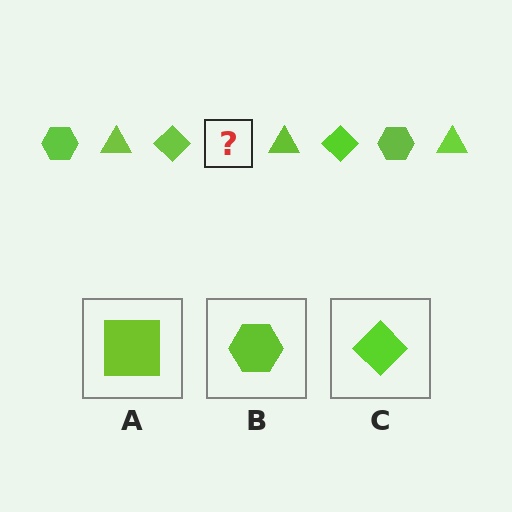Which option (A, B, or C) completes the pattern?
B.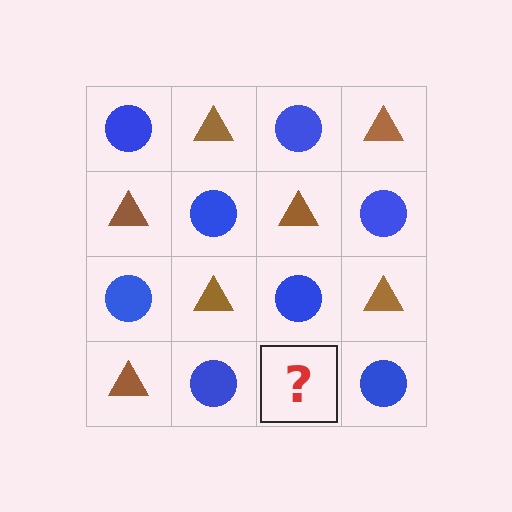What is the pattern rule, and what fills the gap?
The rule is that it alternates blue circle and brown triangle in a checkerboard pattern. The gap should be filled with a brown triangle.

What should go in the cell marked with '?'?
The missing cell should contain a brown triangle.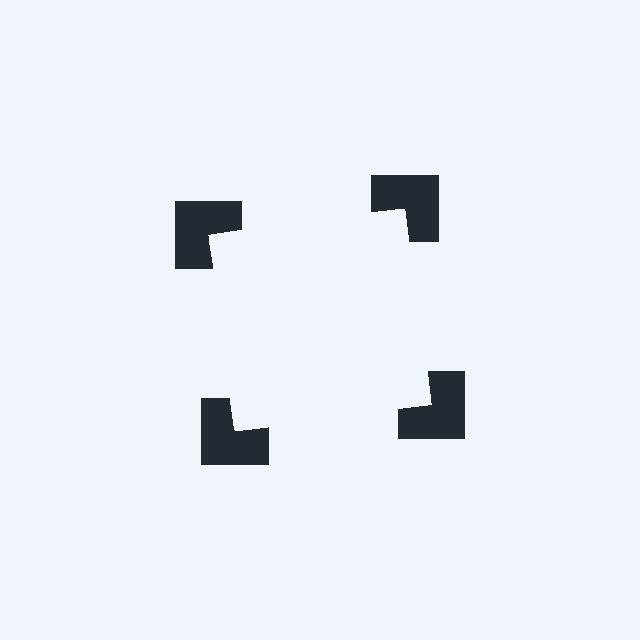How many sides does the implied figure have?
4 sides.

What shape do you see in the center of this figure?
An illusory square — its edges are inferred from the aligned wedge cuts in the notched squares, not physically drawn.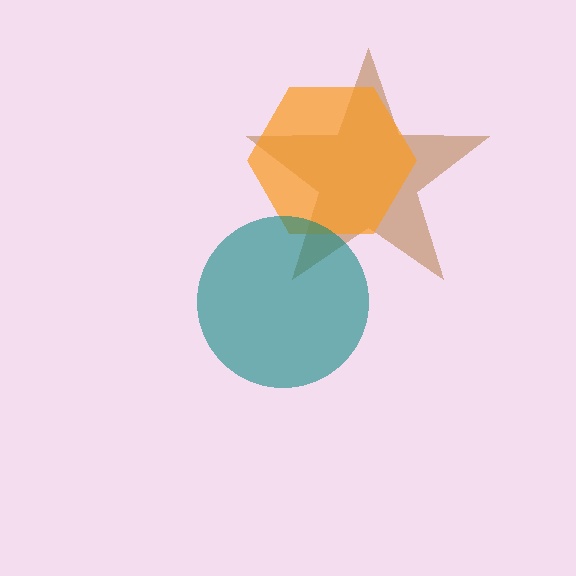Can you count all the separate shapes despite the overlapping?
Yes, there are 3 separate shapes.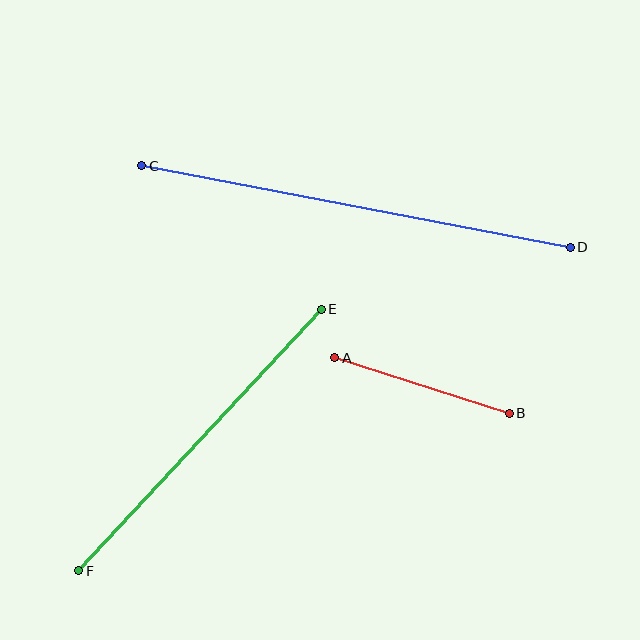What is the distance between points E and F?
The distance is approximately 357 pixels.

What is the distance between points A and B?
The distance is approximately 183 pixels.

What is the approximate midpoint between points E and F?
The midpoint is at approximately (200, 440) pixels.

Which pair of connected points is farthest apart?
Points C and D are farthest apart.